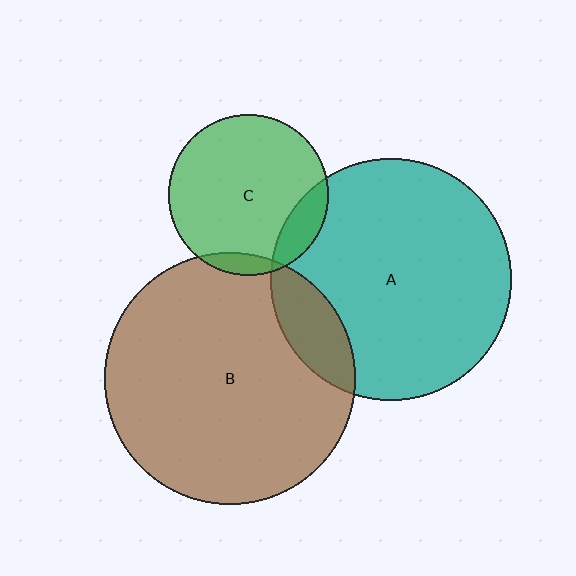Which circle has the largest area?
Circle B (brown).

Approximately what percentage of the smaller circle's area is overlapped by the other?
Approximately 15%.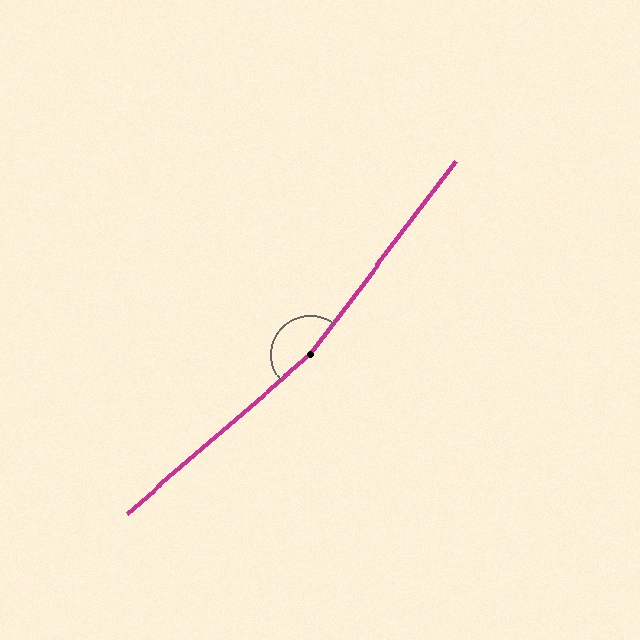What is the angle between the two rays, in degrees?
Approximately 168 degrees.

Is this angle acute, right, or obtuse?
It is obtuse.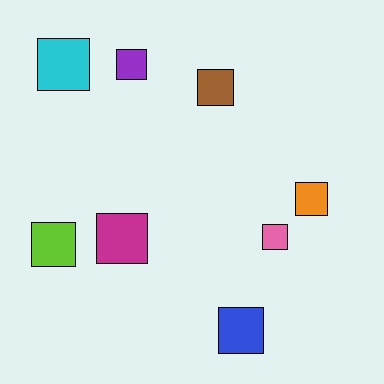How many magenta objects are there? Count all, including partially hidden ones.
There is 1 magenta object.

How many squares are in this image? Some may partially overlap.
There are 8 squares.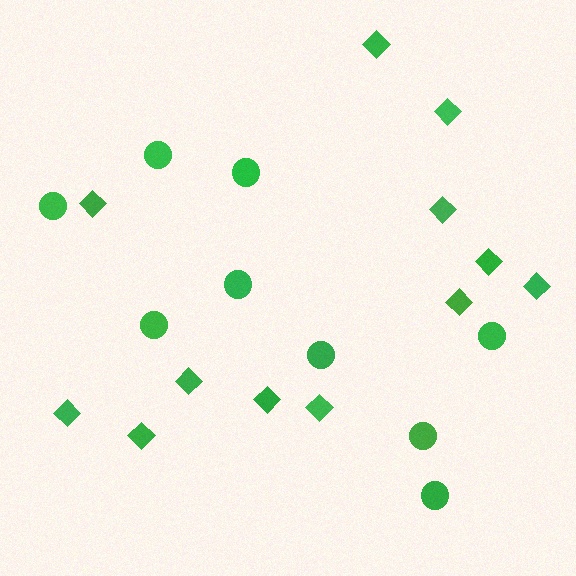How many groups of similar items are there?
There are 2 groups: one group of circles (9) and one group of diamonds (12).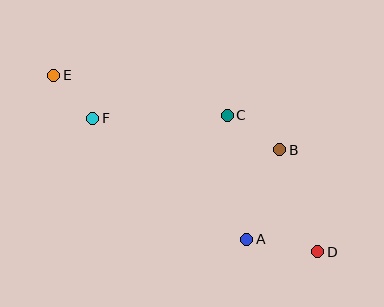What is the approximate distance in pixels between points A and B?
The distance between A and B is approximately 95 pixels.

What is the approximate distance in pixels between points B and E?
The distance between B and E is approximately 238 pixels.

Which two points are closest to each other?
Points E and F are closest to each other.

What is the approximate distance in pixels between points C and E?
The distance between C and E is approximately 178 pixels.